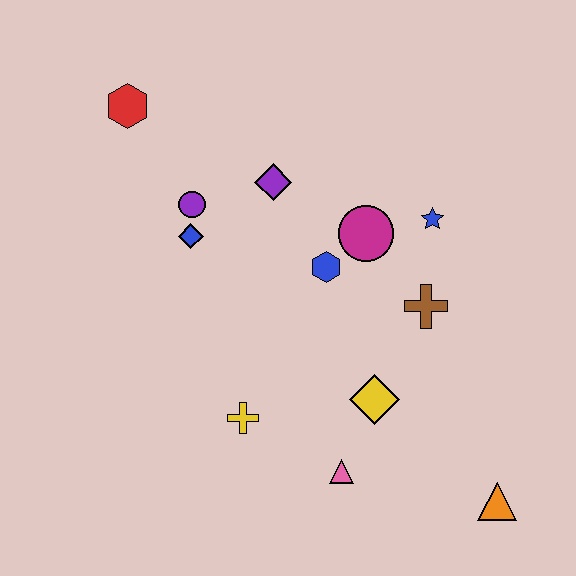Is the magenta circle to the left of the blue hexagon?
No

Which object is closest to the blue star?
The magenta circle is closest to the blue star.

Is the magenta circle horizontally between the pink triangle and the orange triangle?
Yes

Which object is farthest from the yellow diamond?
The red hexagon is farthest from the yellow diamond.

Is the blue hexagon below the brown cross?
No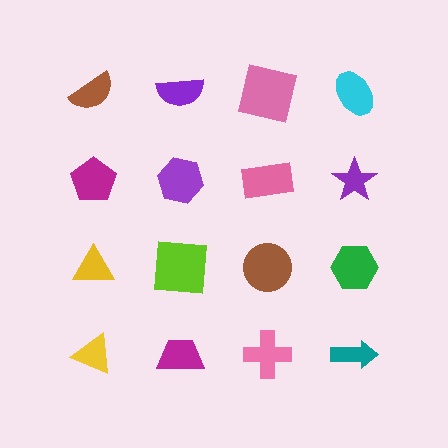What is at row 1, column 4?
A cyan ellipse.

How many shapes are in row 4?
4 shapes.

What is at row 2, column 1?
A magenta pentagon.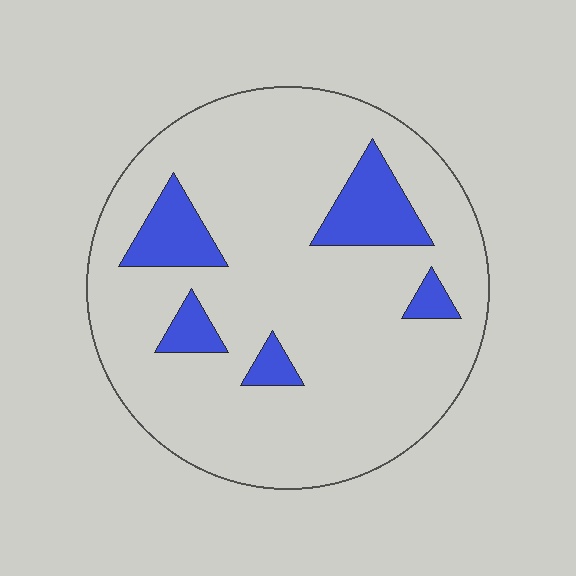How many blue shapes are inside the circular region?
5.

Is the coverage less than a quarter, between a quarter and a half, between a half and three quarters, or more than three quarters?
Less than a quarter.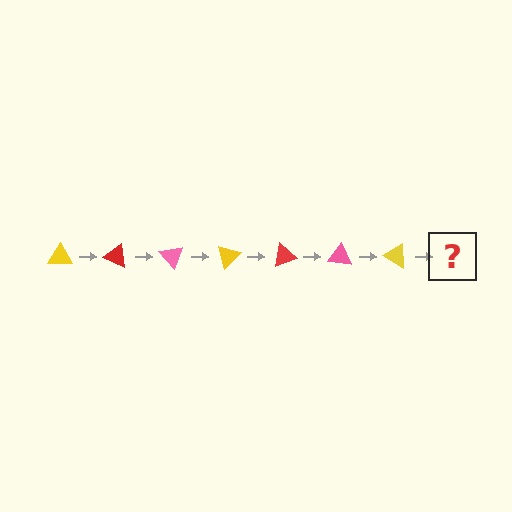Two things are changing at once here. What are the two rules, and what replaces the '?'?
The two rules are that it rotates 25 degrees each step and the color cycles through yellow, red, and pink. The '?' should be a red triangle, rotated 175 degrees from the start.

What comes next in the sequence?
The next element should be a red triangle, rotated 175 degrees from the start.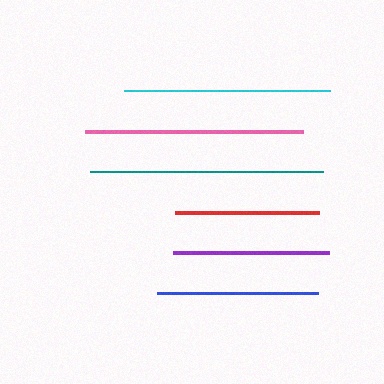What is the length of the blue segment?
The blue segment is approximately 161 pixels long.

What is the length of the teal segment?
The teal segment is approximately 233 pixels long.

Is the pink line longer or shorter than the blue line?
The pink line is longer than the blue line.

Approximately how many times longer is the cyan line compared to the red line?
The cyan line is approximately 1.4 times the length of the red line.